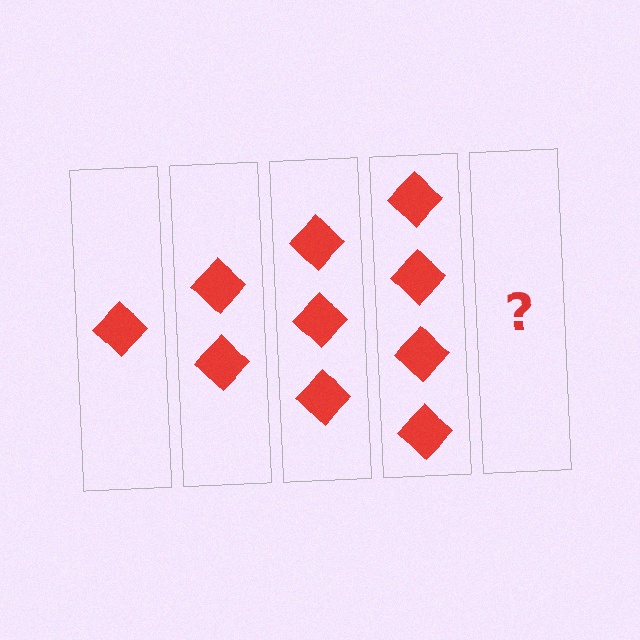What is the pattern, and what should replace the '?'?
The pattern is that each step adds one more diamond. The '?' should be 5 diamonds.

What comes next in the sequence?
The next element should be 5 diamonds.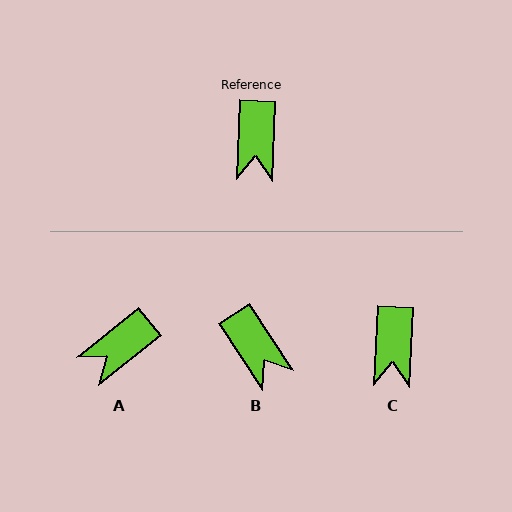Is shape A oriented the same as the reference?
No, it is off by about 49 degrees.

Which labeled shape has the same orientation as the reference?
C.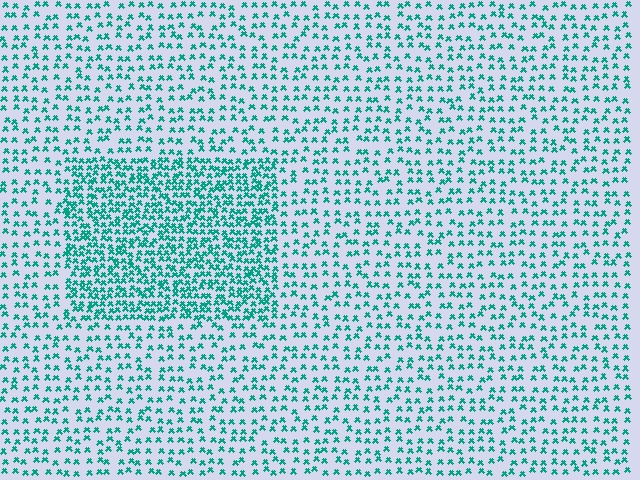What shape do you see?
I see a rectangle.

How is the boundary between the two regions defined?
The boundary is defined by a change in element density (approximately 2.1x ratio). All elements are the same color, size, and shape.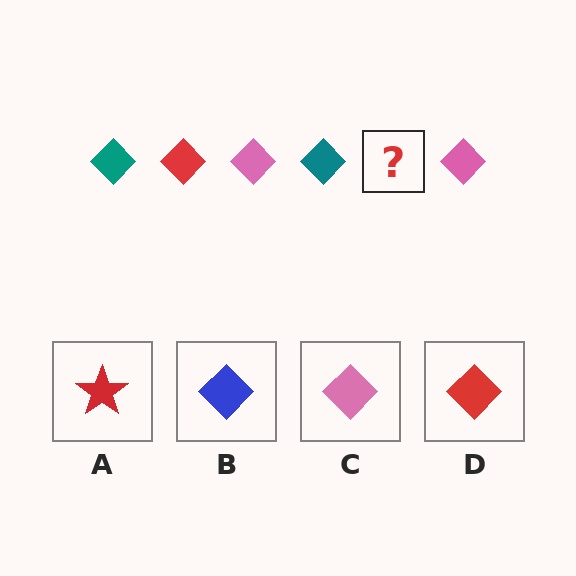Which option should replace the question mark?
Option D.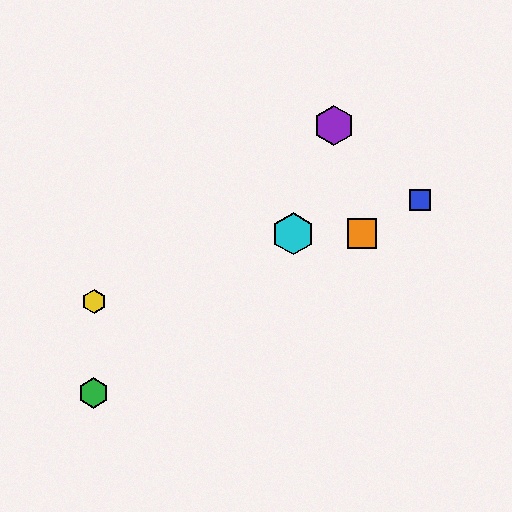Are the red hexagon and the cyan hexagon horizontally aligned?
Yes, both are at y≈234.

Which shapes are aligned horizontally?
The red hexagon, the orange square, the cyan hexagon are aligned horizontally.